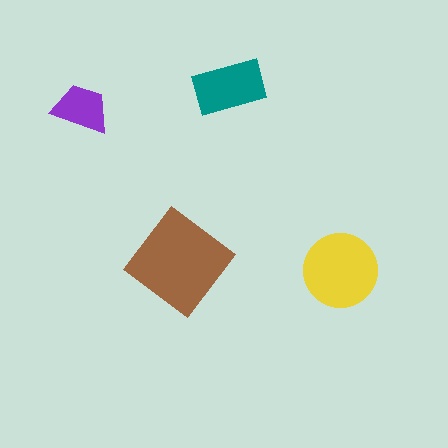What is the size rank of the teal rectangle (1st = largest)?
3rd.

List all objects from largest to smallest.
The brown diamond, the yellow circle, the teal rectangle, the purple trapezoid.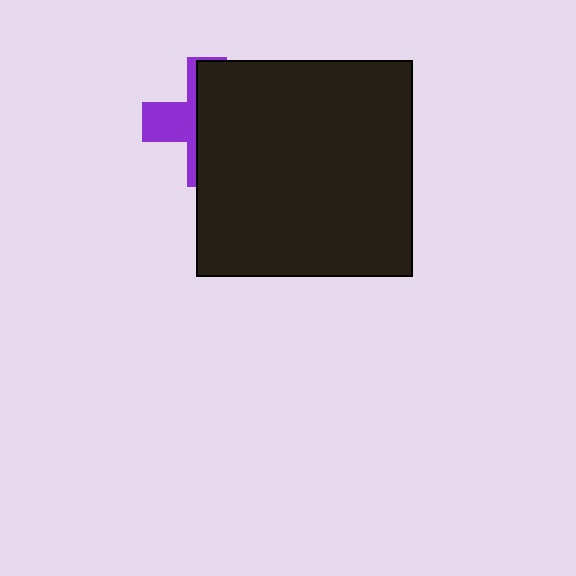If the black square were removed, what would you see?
You would see the complete purple cross.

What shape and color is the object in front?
The object in front is a black square.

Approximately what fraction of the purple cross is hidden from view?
Roughly 67% of the purple cross is hidden behind the black square.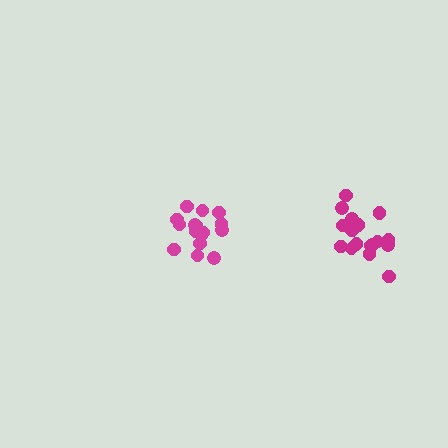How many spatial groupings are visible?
There are 2 spatial groupings.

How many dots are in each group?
Group 1: 18 dots, Group 2: 16 dots (34 total).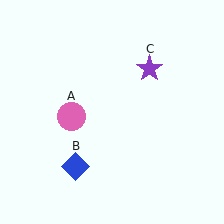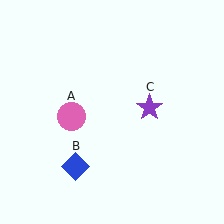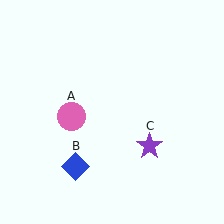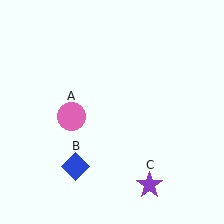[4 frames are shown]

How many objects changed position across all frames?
1 object changed position: purple star (object C).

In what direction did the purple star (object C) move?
The purple star (object C) moved down.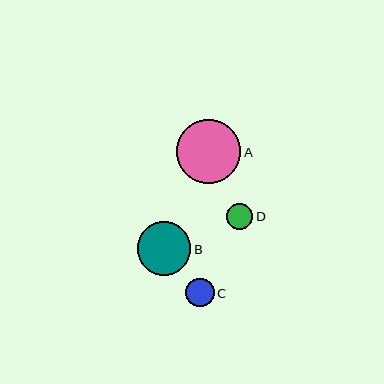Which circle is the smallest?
Circle D is the smallest with a size of approximately 26 pixels.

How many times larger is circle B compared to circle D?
Circle B is approximately 2.1 times the size of circle D.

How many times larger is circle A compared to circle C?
Circle A is approximately 2.3 times the size of circle C.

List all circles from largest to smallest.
From largest to smallest: A, B, C, D.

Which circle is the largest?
Circle A is the largest with a size of approximately 64 pixels.